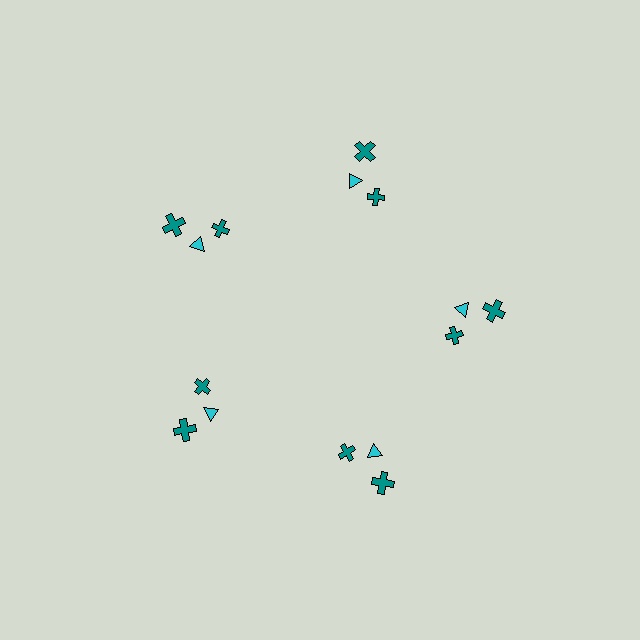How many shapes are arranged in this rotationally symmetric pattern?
There are 15 shapes, arranged in 5 groups of 3.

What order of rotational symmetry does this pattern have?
This pattern has 5-fold rotational symmetry.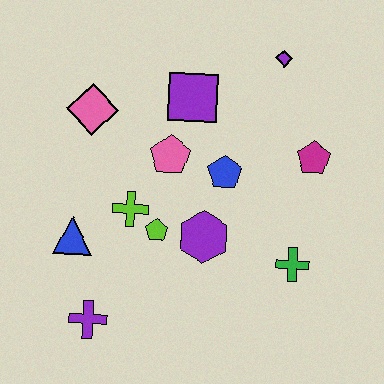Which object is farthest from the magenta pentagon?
The purple cross is farthest from the magenta pentagon.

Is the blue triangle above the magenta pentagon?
No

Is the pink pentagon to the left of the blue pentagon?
Yes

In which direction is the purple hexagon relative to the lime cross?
The purple hexagon is to the right of the lime cross.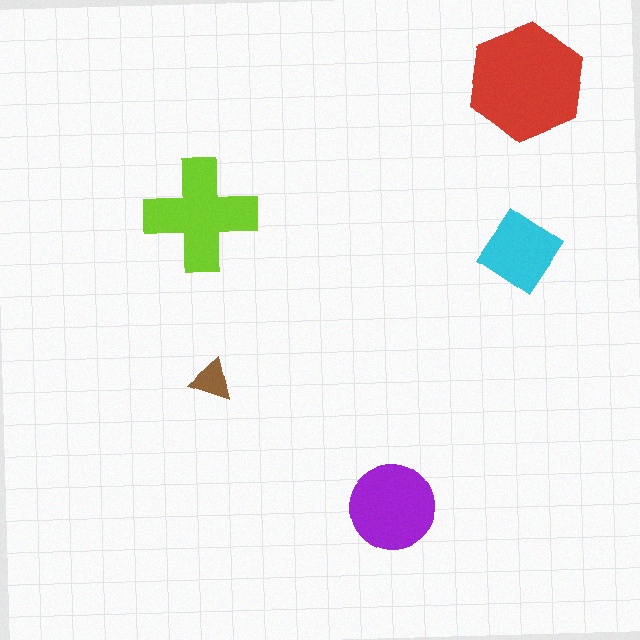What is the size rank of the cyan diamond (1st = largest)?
4th.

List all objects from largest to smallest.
The red hexagon, the lime cross, the purple circle, the cyan diamond, the brown triangle.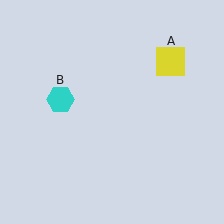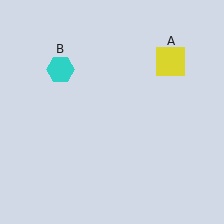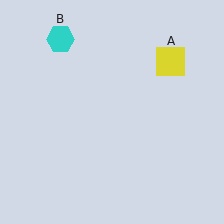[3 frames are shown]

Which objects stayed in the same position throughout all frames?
Yellow square (object A) remained stationary.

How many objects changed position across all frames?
1 object changed position: cyan hexagon (object B).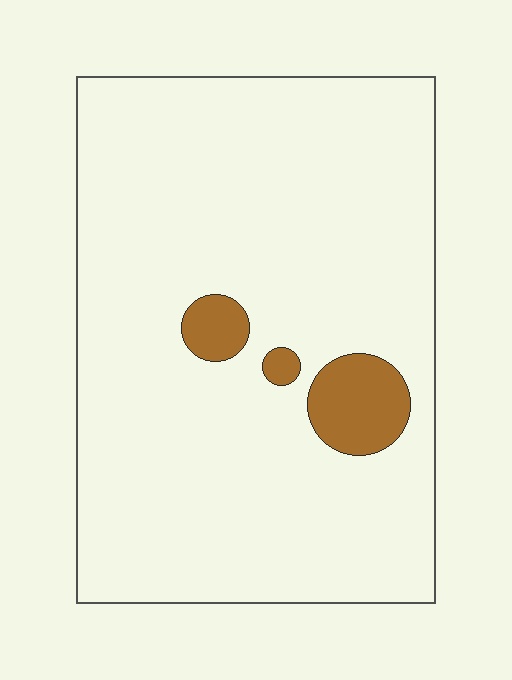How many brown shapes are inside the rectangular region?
3.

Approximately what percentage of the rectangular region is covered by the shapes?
Approximately 5%.